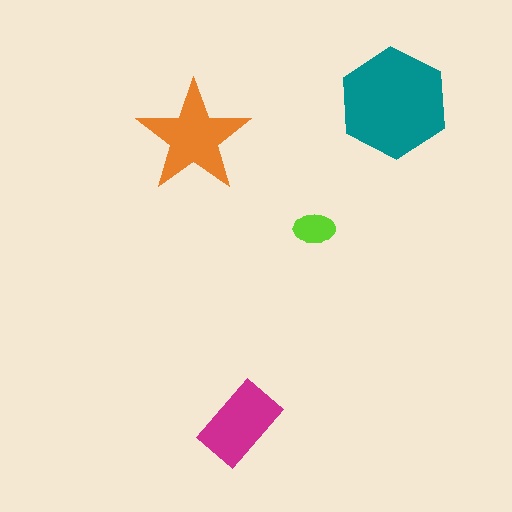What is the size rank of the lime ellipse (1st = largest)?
4th.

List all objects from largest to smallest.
The teal hexagon, the orange star, the magenta rectangle, the lime ellipse.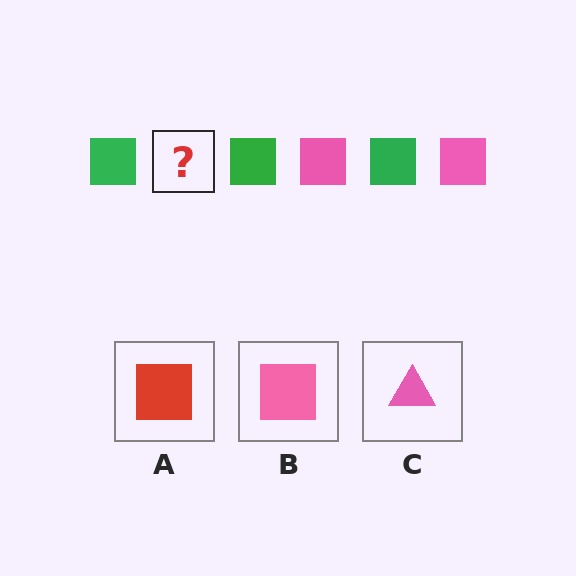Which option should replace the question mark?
Option B.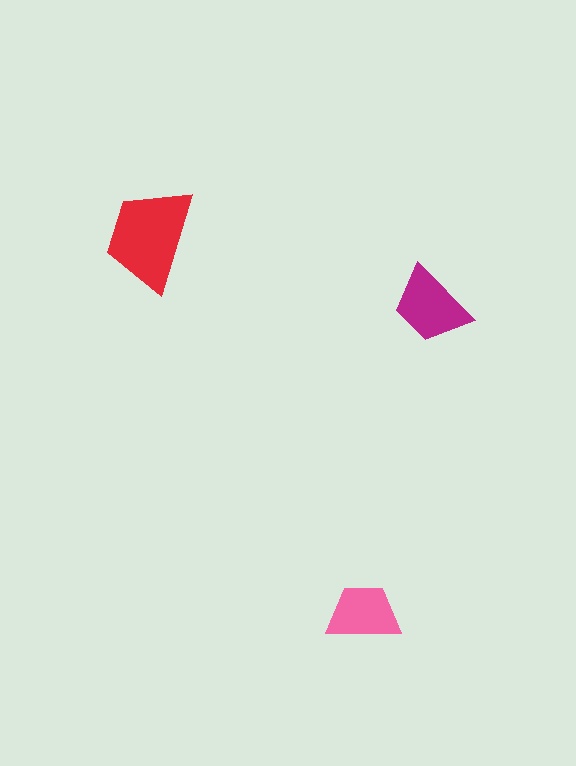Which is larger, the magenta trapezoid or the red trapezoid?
The red one.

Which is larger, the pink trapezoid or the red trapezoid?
The red one.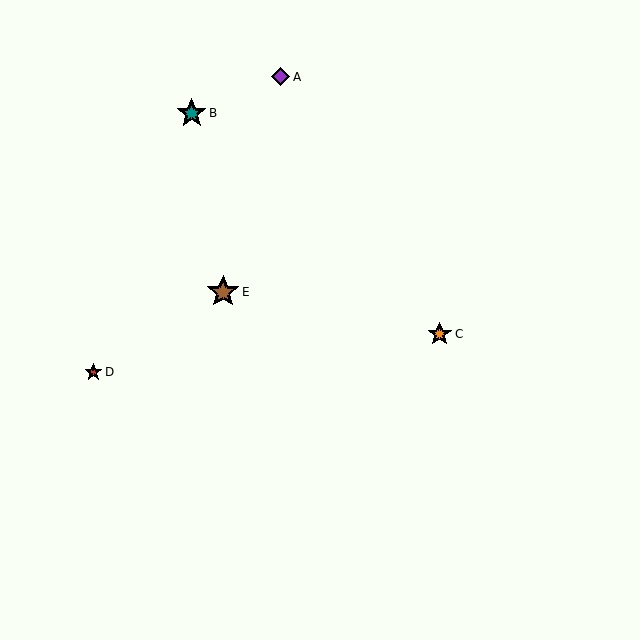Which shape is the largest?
The brown star (labeled E) is the largest.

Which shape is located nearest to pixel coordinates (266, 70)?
The purple diamond (labeled A) at (281, 77) is nearest to that location.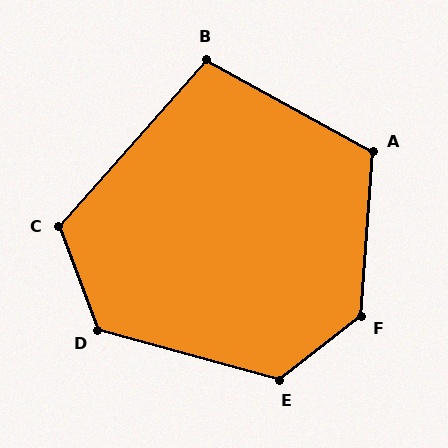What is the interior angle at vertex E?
Approximately 127 degrees (obtuse).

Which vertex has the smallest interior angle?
B, at approximately 103 degrees.